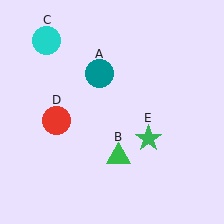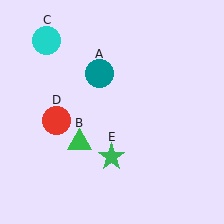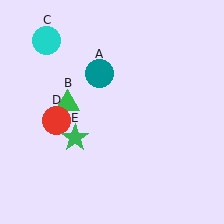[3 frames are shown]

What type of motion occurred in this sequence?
The green triangle (object B), green star (object E) rotated clockwise around the center of the scene.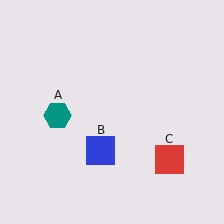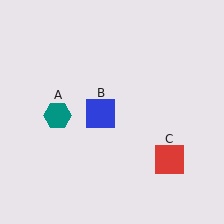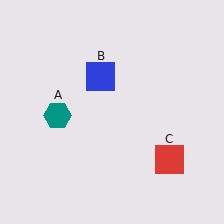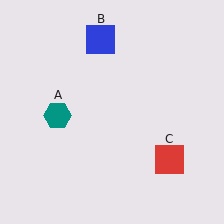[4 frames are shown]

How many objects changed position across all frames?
1 object changed position: blue square (object B).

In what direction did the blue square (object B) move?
The blue square (object B) moved up.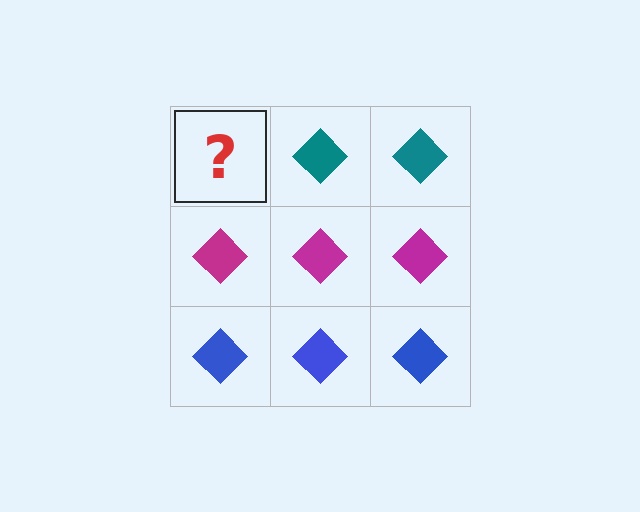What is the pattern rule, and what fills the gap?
The rule is that each row has a consistent color. The gap should be filled with a teal diamond.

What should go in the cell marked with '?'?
The missing cell should contain a teal diamond.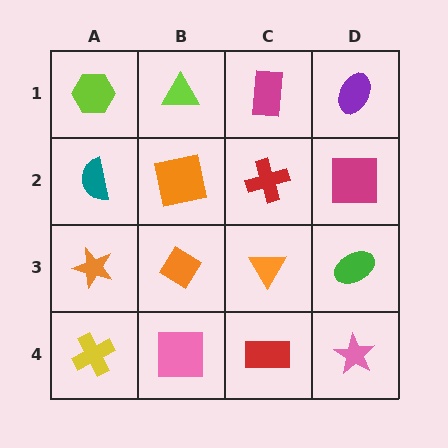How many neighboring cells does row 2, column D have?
3.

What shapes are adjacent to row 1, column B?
An orange square (row 2, column B), a lime hexagon (row 1, column A), a magenta rectangle (row 1, column C).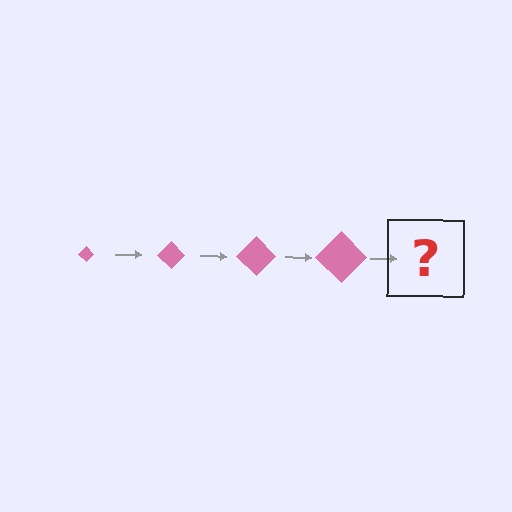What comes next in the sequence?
The next element should be a pink diamond, larger than the previous one.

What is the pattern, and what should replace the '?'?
The pattern is that the diamond gets progressively larger each step. The '?' should be a pink diamond, larger than the previous one.